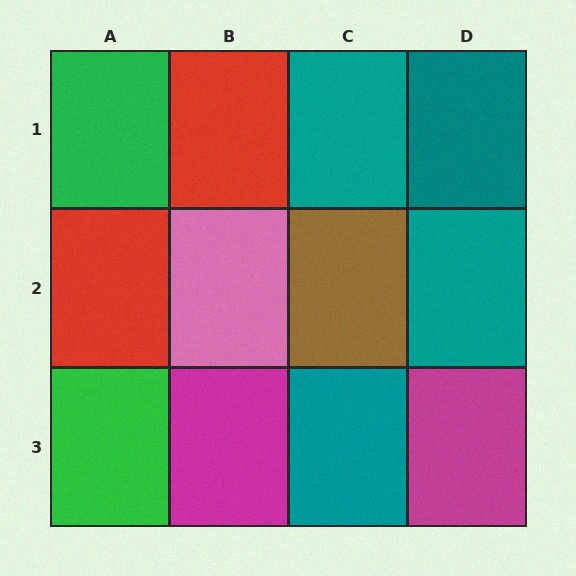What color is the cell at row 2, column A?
Red.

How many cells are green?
2 cells are green.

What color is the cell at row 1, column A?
Green.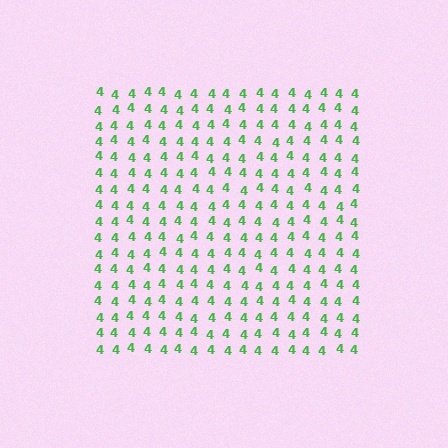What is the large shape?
The large shape is a square.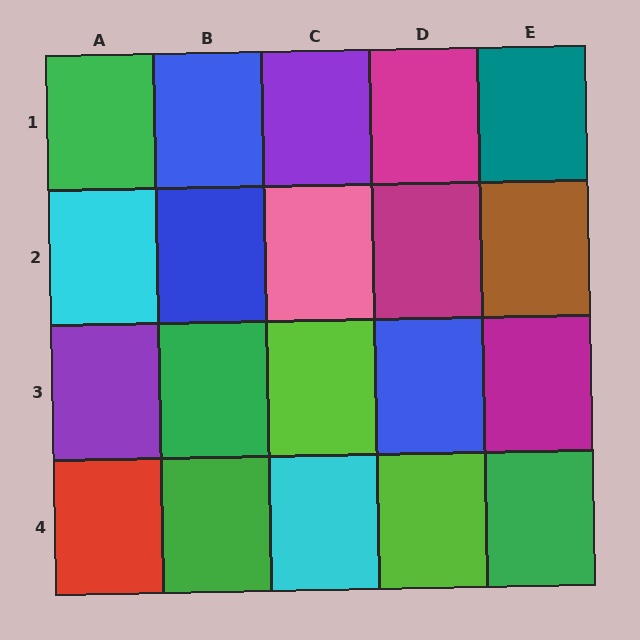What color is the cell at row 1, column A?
Green.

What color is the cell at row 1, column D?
Magenta.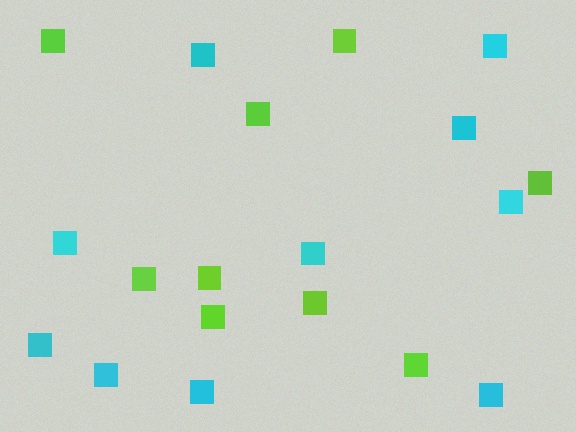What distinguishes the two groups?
There are 2 groups: one group of lime squares (9) and one group of cyan squares (10).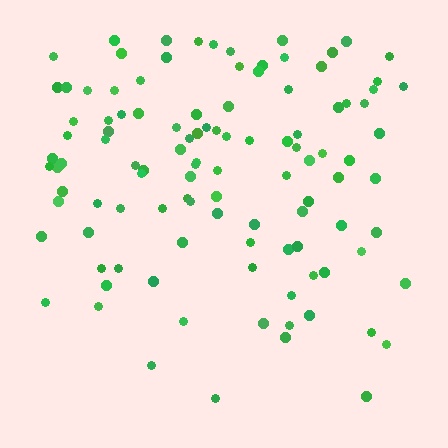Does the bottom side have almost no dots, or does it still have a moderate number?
Still a moderate number, just noticeably fewer than the top.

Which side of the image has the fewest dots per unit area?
The bottom.